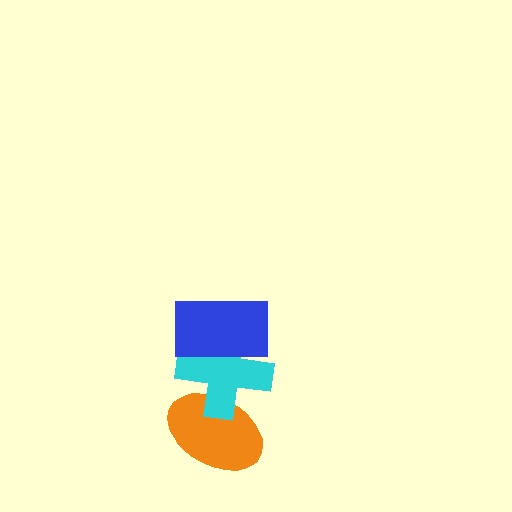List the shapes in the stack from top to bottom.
From top to bottom: the blue rectangle, the cyan cross, the orange ellipse.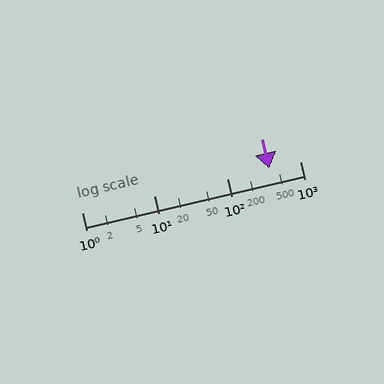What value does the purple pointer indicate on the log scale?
The pointer indicates approximately 380.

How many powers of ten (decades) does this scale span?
The scale spans 3 decades, from 1 to 1000.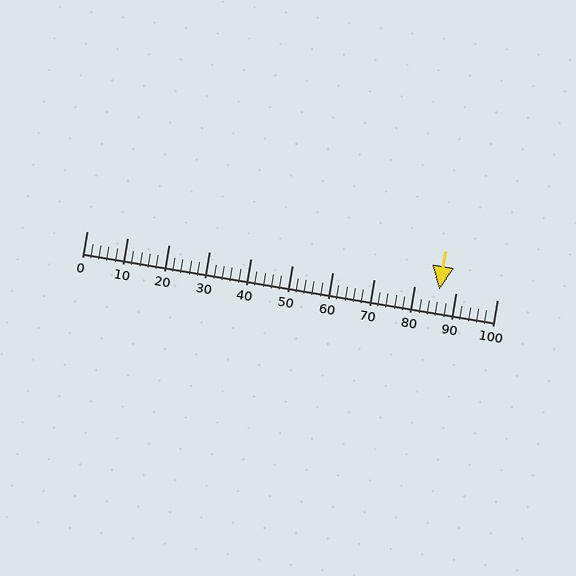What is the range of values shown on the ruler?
The ruler shows values from 0 to 100.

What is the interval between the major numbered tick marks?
The major tick marks are spaced 10 units apart.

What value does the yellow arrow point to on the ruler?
The yellow arrow points to approximately 86.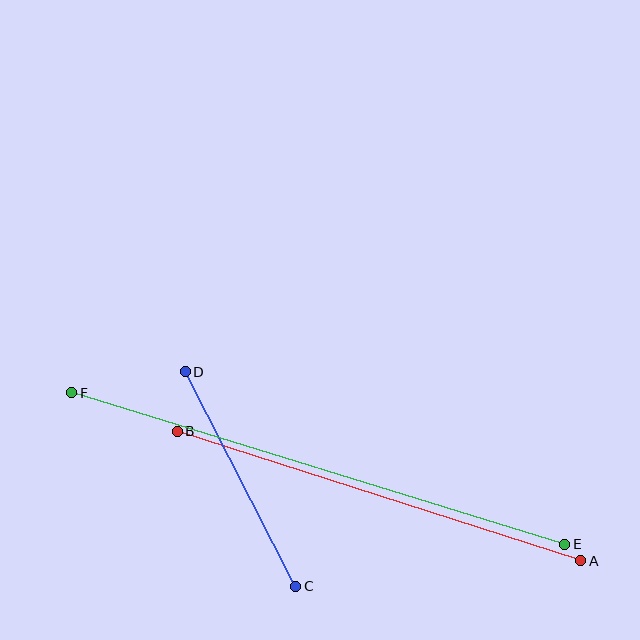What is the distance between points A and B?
The distance is approximately 424 pixels.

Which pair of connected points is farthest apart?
Points E and F are farthest apart.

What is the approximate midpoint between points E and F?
The midpoint is at approximately (318, 469) pixels.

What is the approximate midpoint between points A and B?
The midpoint is at approximately (379, 496) pixels.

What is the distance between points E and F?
The distance is approximately 516 pixels.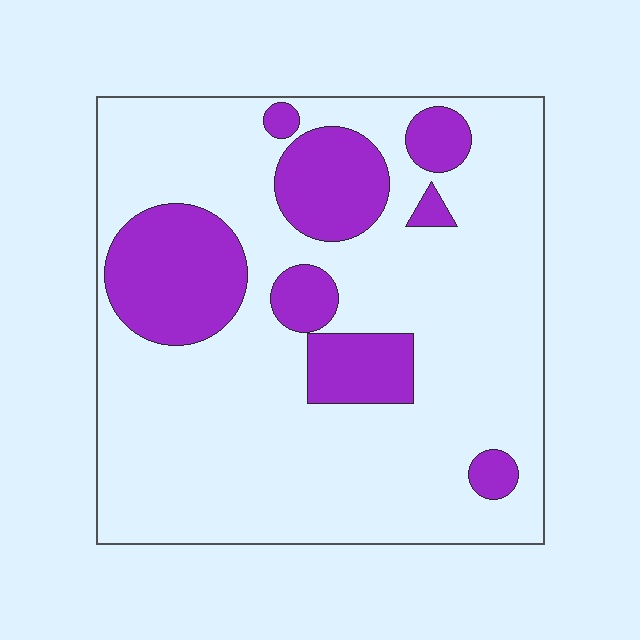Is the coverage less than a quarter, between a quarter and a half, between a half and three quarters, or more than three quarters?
Less than a quarter.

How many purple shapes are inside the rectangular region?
8.